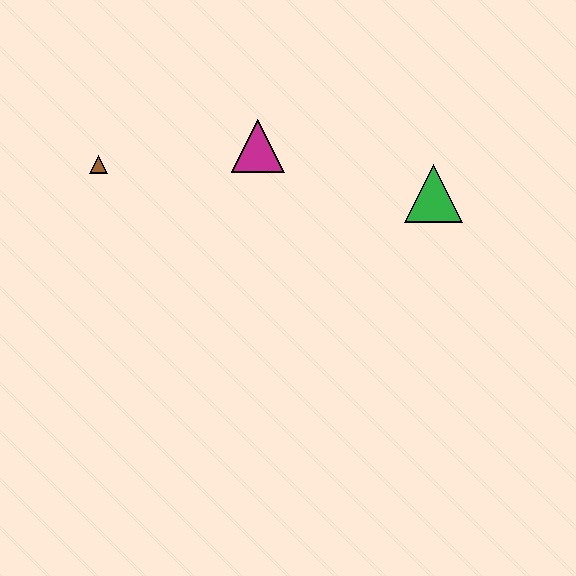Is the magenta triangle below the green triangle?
No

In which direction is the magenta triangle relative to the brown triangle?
The magenta triangle is to the right of the brown triangle.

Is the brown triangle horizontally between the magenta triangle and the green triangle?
No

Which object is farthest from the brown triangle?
The green triangle is farthest from the brown triangle.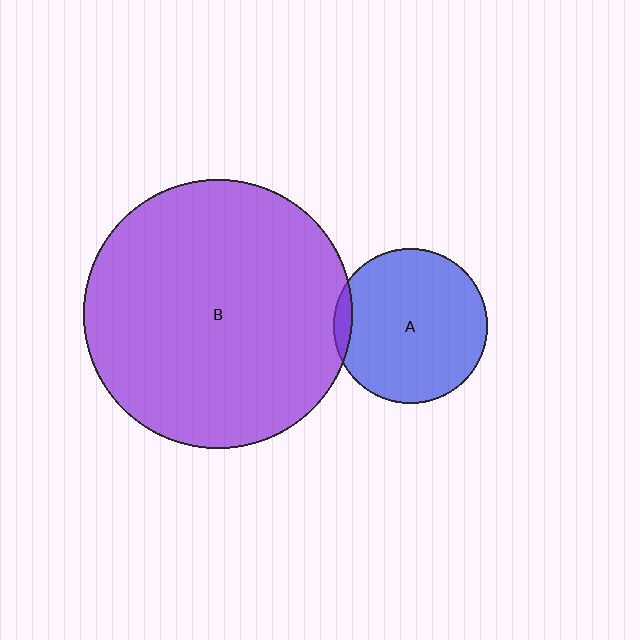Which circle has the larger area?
Circle B (purple).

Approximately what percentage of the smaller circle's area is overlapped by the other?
Approximately 5%.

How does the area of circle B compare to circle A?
Approximately 3.0 times.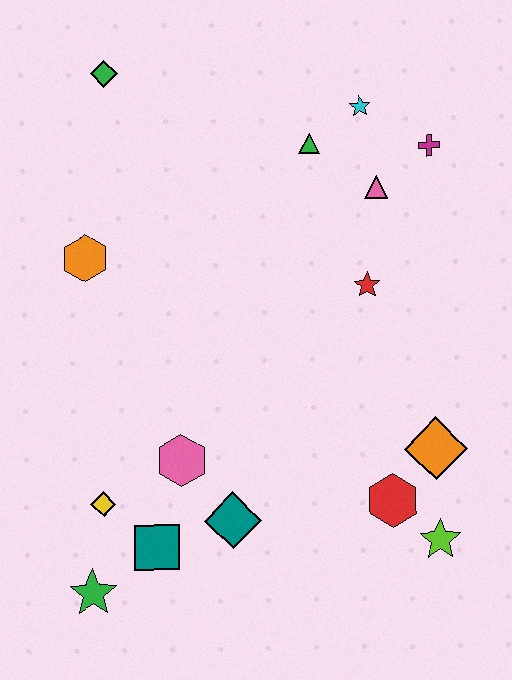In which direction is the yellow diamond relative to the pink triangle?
The yellow diamond is below the pink triangle.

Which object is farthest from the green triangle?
The green star is farthest from the green triangle.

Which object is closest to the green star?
The teal square is closest to the green star.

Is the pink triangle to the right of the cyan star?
Yes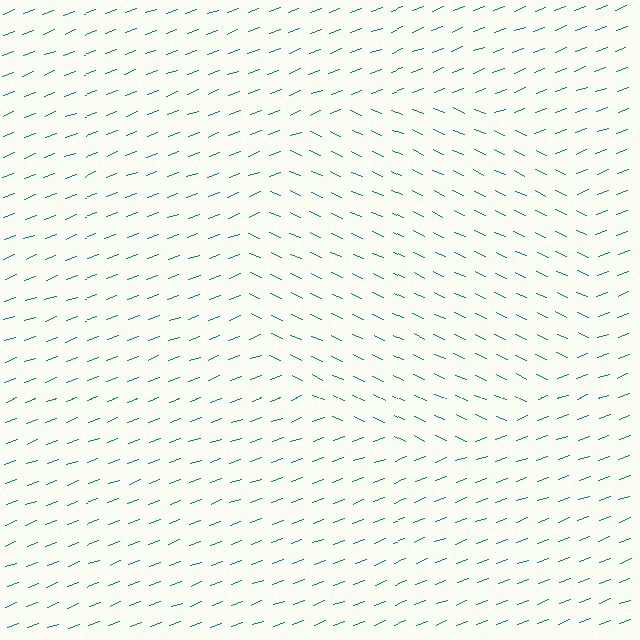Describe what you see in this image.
The image is filled with small teal line segments. A circle region in the image has lines oriented differently from the surrounding lines, creating a visible texture boundary.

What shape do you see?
I see a circle.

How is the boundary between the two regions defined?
The boundary is defined purely by a change in line orientation (approximately 45 degrees difference). All lines are the same color and thickness.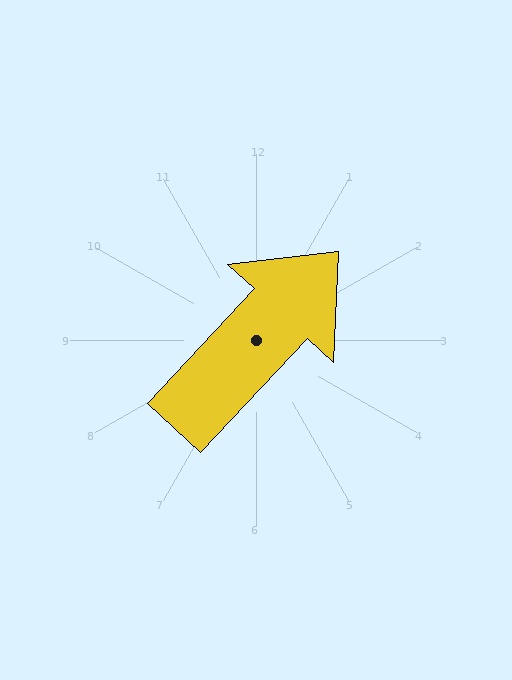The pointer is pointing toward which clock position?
Roughly 1 o'clock.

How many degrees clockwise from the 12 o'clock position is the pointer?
Approximately 43 degrees.